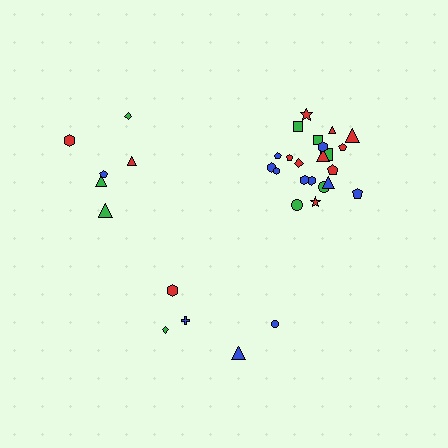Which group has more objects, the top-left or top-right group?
The top-right group.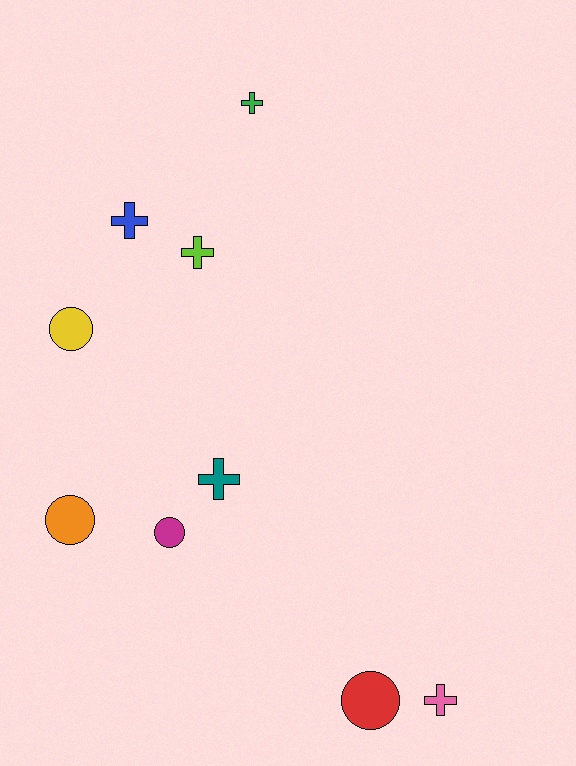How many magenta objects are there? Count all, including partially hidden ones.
There is 1 magenta object.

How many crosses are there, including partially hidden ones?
There are 5 crosses.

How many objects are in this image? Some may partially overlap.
There are 9 objects.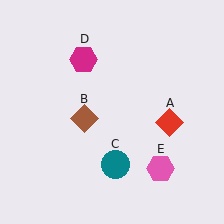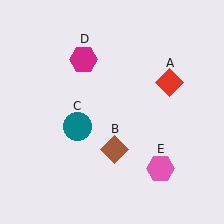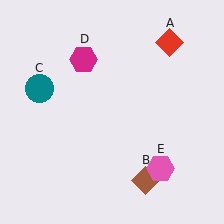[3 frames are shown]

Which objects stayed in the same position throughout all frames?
Magenta hexagon (object D) and pink hexagon (object E) remained stationary.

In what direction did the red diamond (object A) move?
The red diamond (object A) moved up.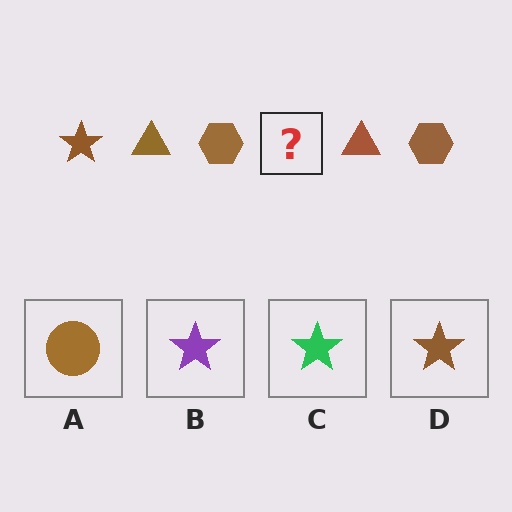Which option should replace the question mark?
Option D.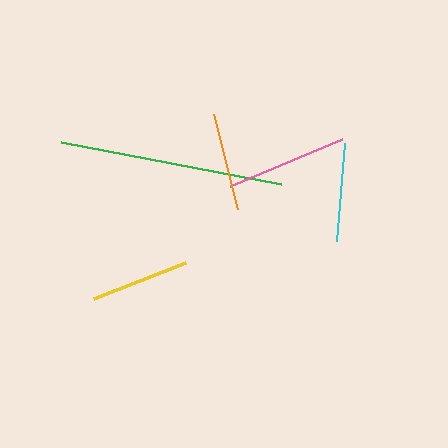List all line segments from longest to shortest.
From longest to shortest: green, pink, yellow, orange, cyan.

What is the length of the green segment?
The green segment is approximately 224 pixels long.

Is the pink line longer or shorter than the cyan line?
The pink line is longer than the cyan line.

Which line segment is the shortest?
The cyan line is the shortest at approximately 98 pixels.